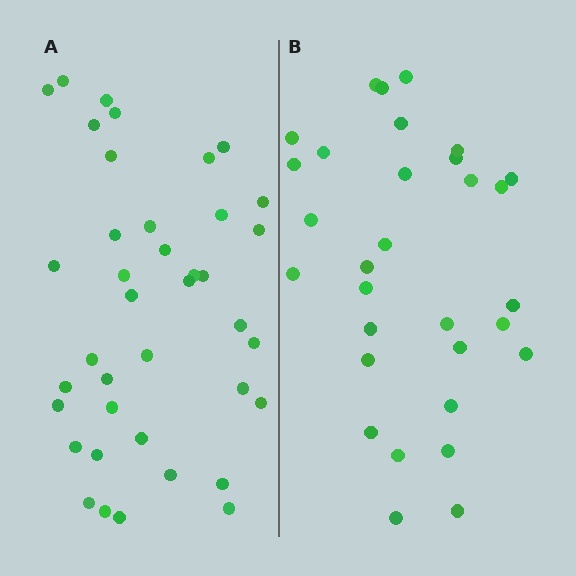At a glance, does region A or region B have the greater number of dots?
Region A (the left region) has more dots.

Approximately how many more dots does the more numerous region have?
Region A has roughly 8 or so more dots than region B.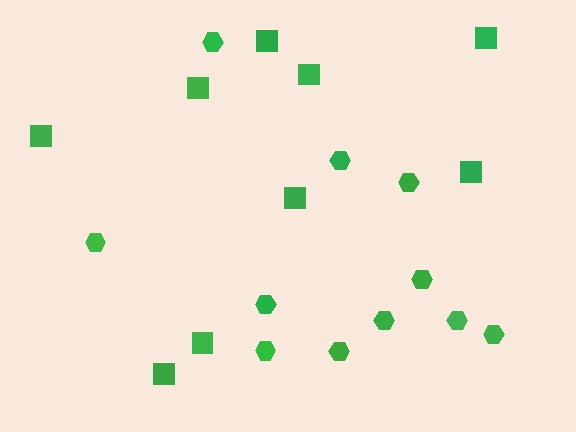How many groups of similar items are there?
There are 2 groups: one group of hexagons (11) and one group of squares (9).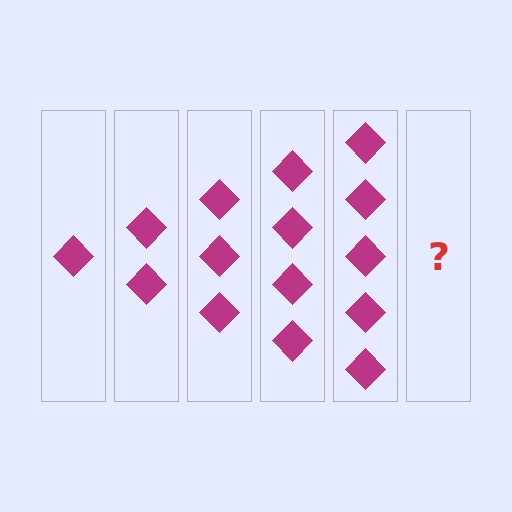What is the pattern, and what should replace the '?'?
The pattern is that each step adds one more diamond. The '?' should be 6 diamonds.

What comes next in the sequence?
The next element should be 6 diamonds.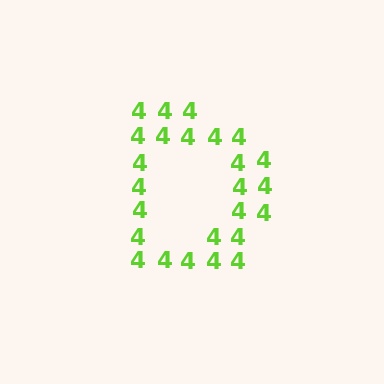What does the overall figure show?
The overall figure shows the letter D.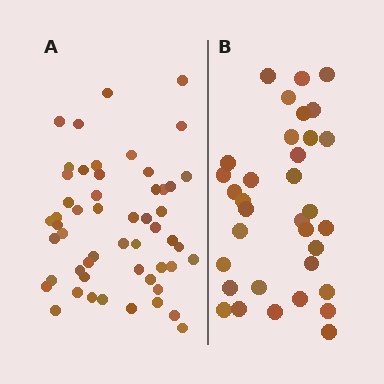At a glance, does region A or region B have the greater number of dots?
Region A (the left region) has more dots.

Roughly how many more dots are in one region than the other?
Region A has approximately 20 more dots than region B.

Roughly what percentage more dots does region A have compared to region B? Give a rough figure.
About 55% more.